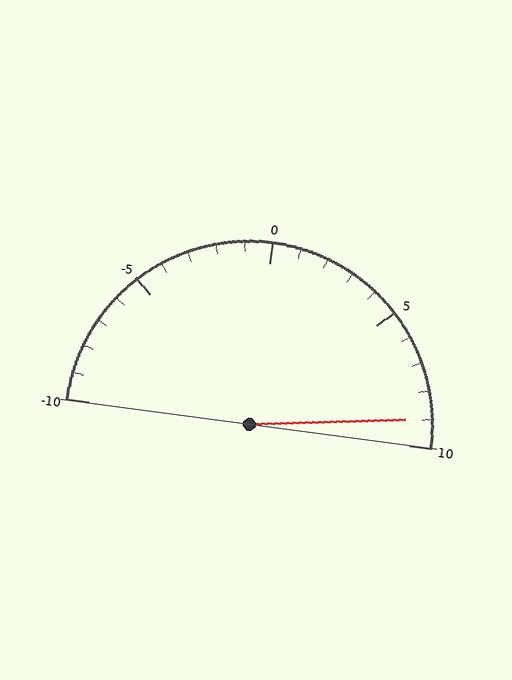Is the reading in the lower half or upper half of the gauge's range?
The reading is in the upper half of the range (-10 to 10).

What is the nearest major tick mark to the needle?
The nearest major tick mark is 10.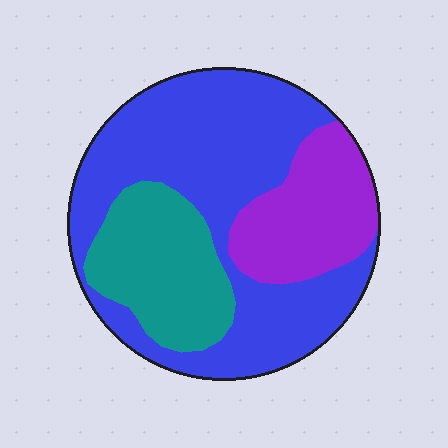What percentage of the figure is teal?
Teal takes up about one fifth (1/5) of the figure.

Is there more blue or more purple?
Blue.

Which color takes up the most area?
Blue, at roughly 55%.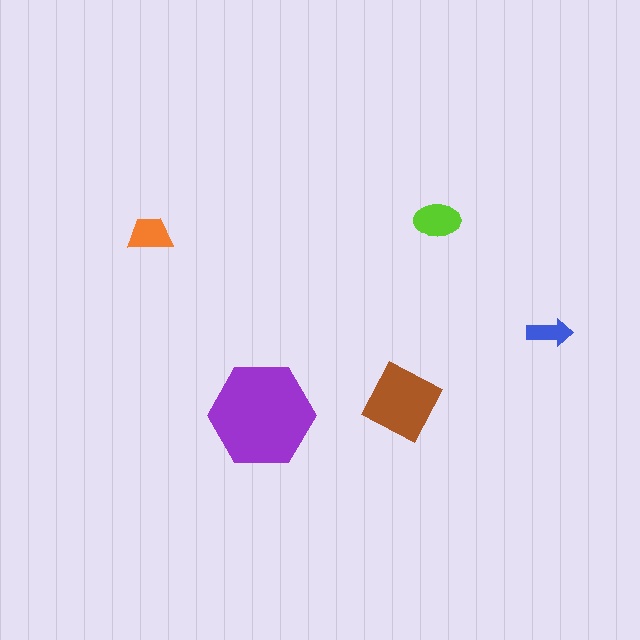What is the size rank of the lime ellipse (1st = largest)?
3rd.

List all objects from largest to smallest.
The purple hexagon, the brown diamond, the lime ellipse, the orange trapezoid, the blue arrow.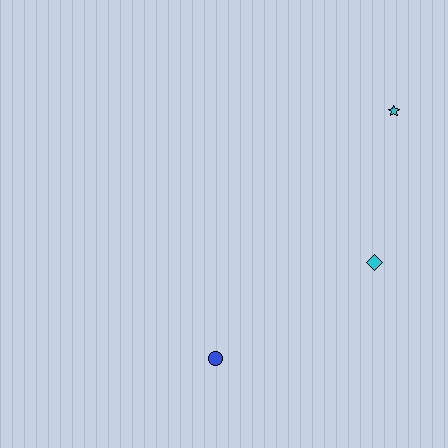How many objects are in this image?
There are 3 objects.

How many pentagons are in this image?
There are no pentagons.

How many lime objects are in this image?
There are no lime objects.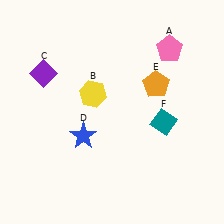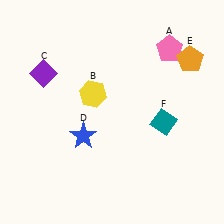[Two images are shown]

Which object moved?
The orange pentagon (E) moved right.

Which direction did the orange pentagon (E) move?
The orange pentagon (E) moved right.